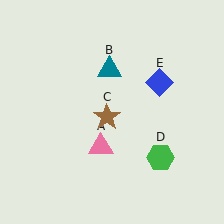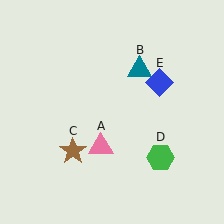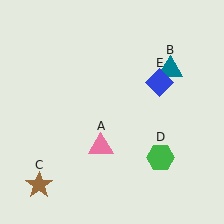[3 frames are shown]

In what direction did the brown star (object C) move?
The brown star (object C) moved down and to the left.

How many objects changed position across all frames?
2 objects changed position: teal triangle (object B), brown star (object C).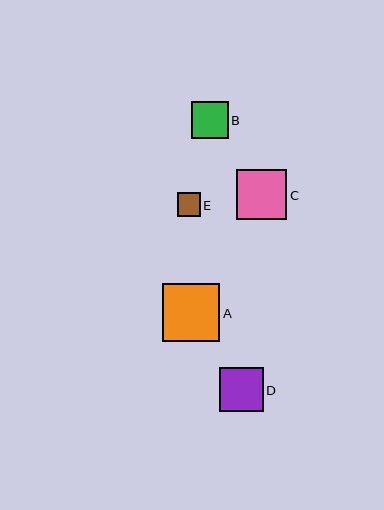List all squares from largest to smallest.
From largest to smallest: A, C, D, B, E.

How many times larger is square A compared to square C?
Square A is approximately 1.2 times the size of square C.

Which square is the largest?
Square A is the largest with a size of approximately 58 pixels.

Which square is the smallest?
Square E is the smallest with a size of approximately 23 pixels.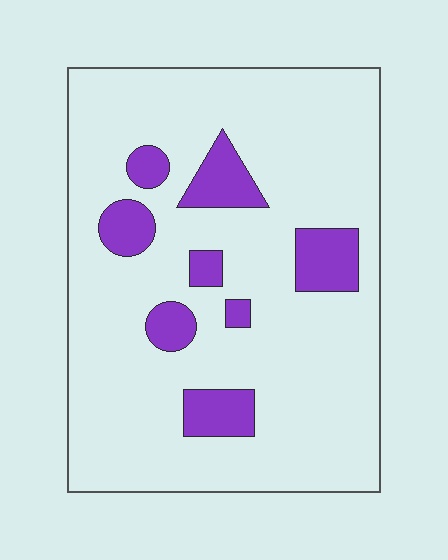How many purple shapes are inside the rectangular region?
8.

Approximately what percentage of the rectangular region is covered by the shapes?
Approximately 15%.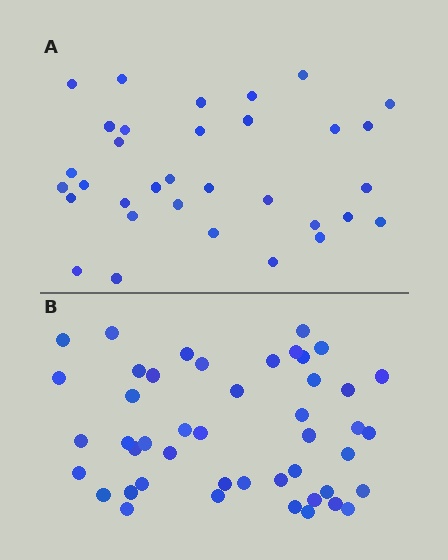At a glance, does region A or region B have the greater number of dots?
Region B (the bottom region) has more dots.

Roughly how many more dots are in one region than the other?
Region B has approximately 15 more dots than region A.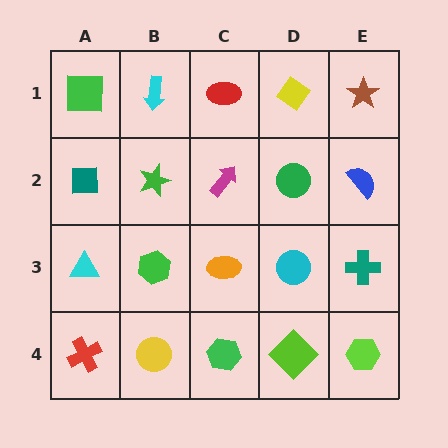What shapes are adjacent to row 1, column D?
A green circle (row 2, column D), a red ellipse (row 1, column C), a brown star (row 1, column E).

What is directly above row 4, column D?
A cyan circle.